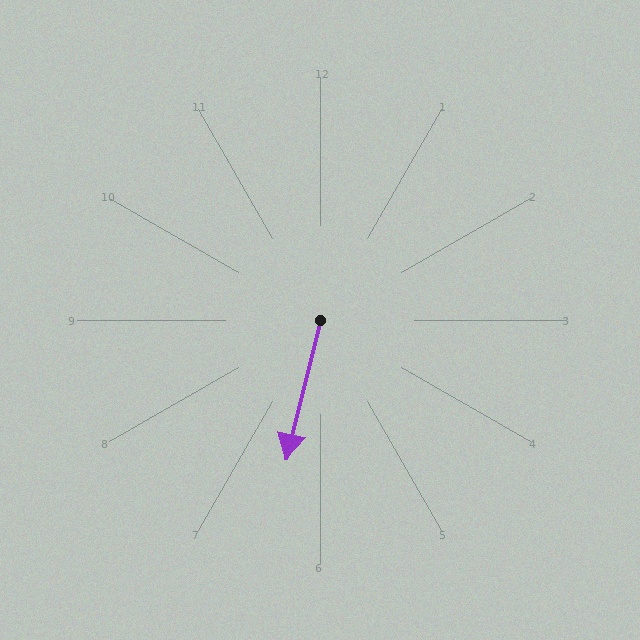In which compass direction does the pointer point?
South.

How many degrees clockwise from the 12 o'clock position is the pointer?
Approximately 194 degrees.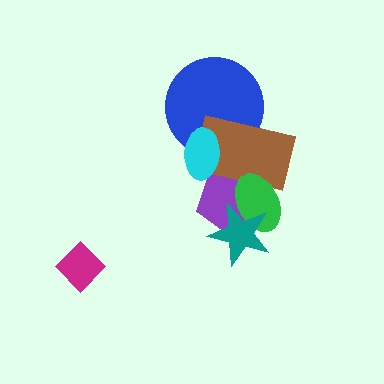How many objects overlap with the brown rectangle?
4 objects overlap with the brown rectangle.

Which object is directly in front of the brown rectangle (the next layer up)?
The cyan ellipse is directly in front of the brown rectangle.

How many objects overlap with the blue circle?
2 objects overlap with the blue circle.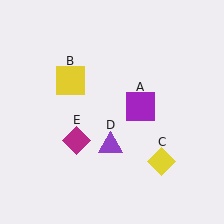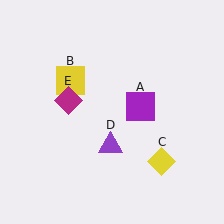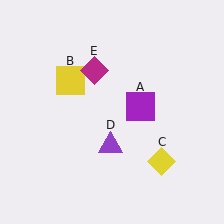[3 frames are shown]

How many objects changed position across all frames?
1 object changed position: magenta diamond (object E).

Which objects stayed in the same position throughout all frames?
Purple square (object A) and yellow square (object B) and yellow diamond (object C) and purple triangle (object D) remained stationary.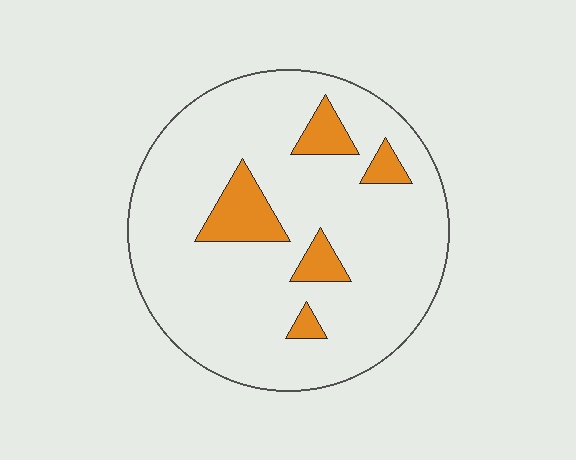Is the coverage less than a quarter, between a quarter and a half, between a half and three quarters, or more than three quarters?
Less than a quarter.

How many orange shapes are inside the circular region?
5.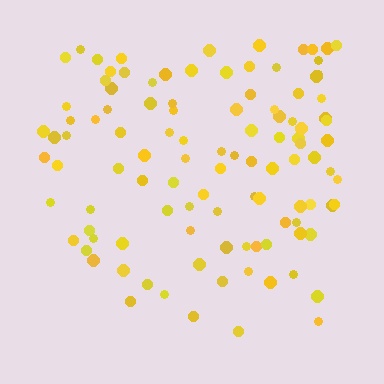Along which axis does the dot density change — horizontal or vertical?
Vertical.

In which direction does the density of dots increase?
From bottom to top, with the top side densest.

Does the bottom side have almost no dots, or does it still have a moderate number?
Still a moderate number, just noticeably fewer than the top.